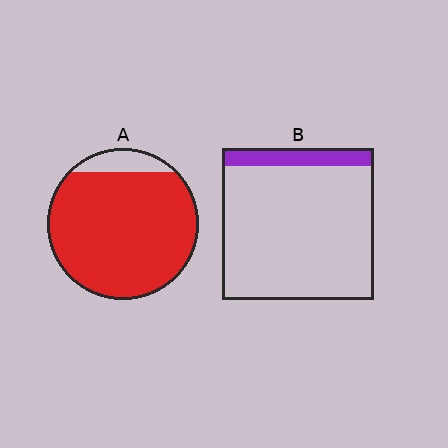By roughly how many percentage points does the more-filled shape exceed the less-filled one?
By roughly 80 percentage points (A over B).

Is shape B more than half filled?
No.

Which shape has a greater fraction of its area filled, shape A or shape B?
Shape A.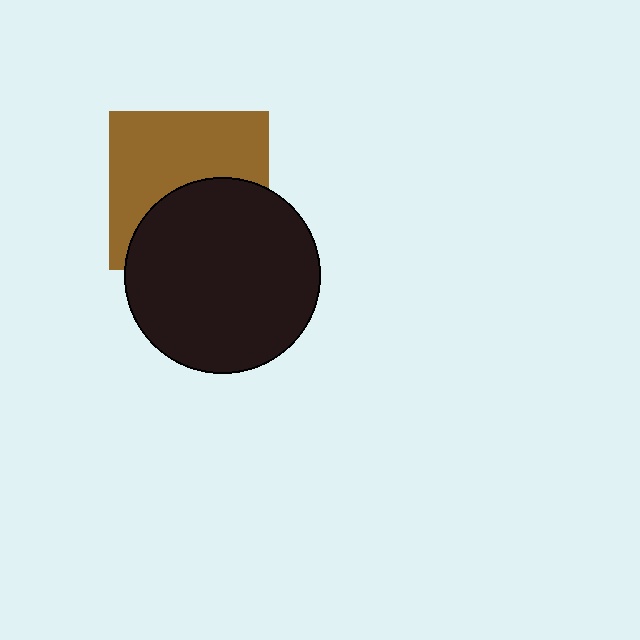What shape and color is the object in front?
The object in front is a black circle.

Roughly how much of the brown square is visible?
About half of it is visible (roughly 56%).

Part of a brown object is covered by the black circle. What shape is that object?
It is a square.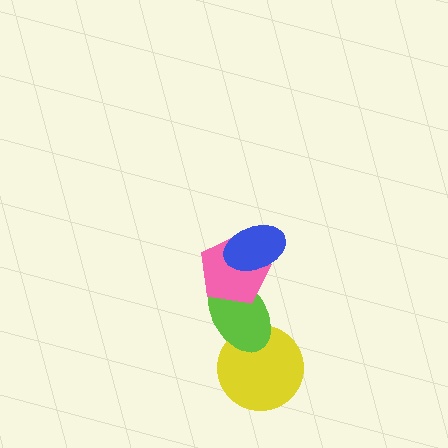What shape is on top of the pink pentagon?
The blue ellipse is on top of the pink pentagon.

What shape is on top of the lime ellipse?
The pink pentagon is on top of the lime ellipse.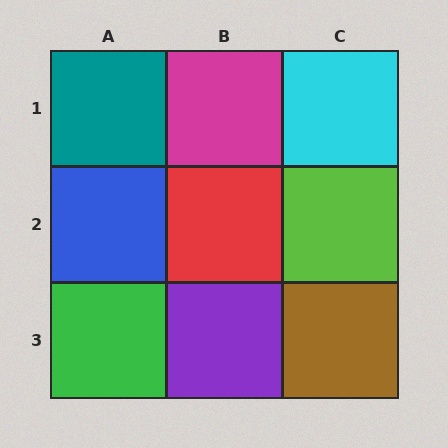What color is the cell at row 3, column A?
Green.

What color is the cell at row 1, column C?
Cyan.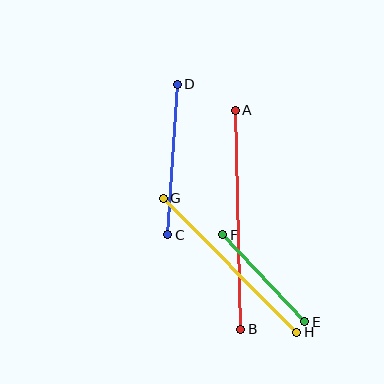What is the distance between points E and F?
The distance is approximately 119 pixels.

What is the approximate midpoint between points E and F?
The midpoint is at approximately (264, 278) pixels.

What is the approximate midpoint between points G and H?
The midpoint is at approximately (230, 265) pixels.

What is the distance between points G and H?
The distance is approximately 189 pixels.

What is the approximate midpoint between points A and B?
The midpoint is at approximately (238, 220) pixels.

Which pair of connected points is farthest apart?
Points A and B are farthest apart.